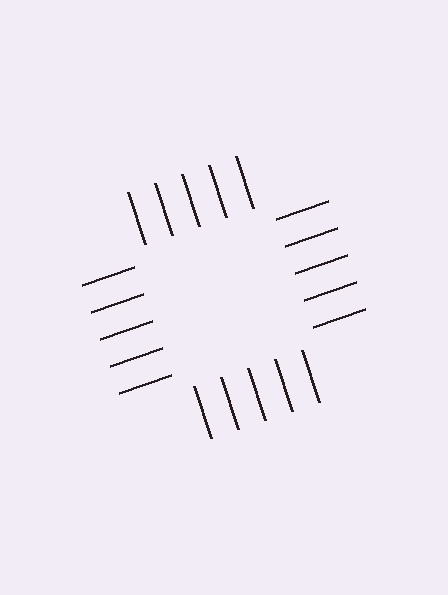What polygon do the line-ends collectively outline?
An illusory square — the line segments terminate on its edges but no continuous stroke is drawn.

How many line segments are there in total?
20 — 5 along each of the 4 edges.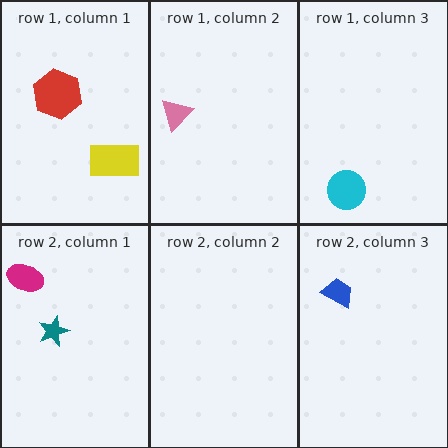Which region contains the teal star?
The row 2, column 1 region.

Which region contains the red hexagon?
The row 1, column 1 region.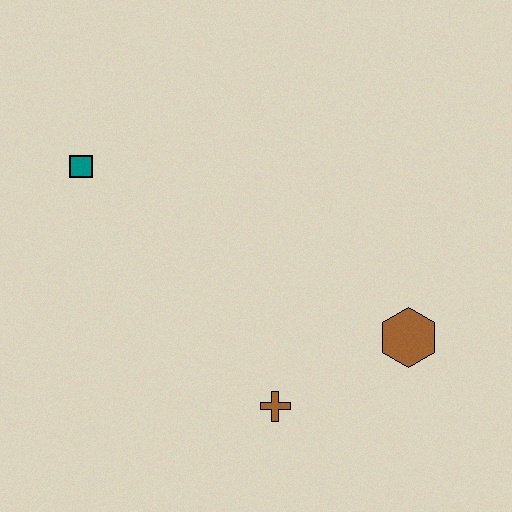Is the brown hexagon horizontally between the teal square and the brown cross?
No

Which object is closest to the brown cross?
The brown hexagon is closest to the brown cross.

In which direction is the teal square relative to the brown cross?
The teal square is above the brown cross.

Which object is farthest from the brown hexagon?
The teal square is farthest from the brown hexagon.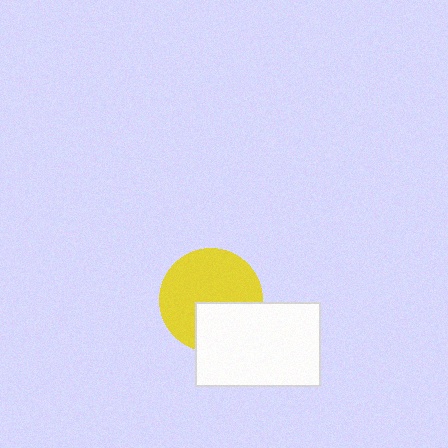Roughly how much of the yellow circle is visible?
Most of it is visible (roughly 67%).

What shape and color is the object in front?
The object in front is a white rectangle.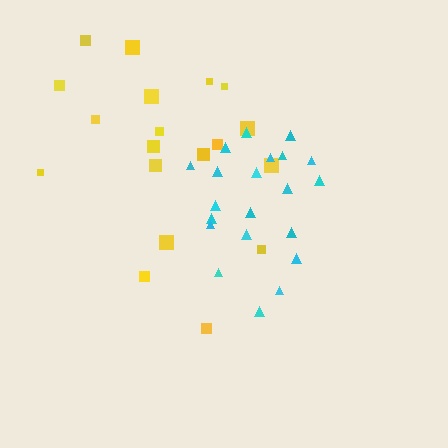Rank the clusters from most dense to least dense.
cyan, yellow.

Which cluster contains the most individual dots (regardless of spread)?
Cyan (21).